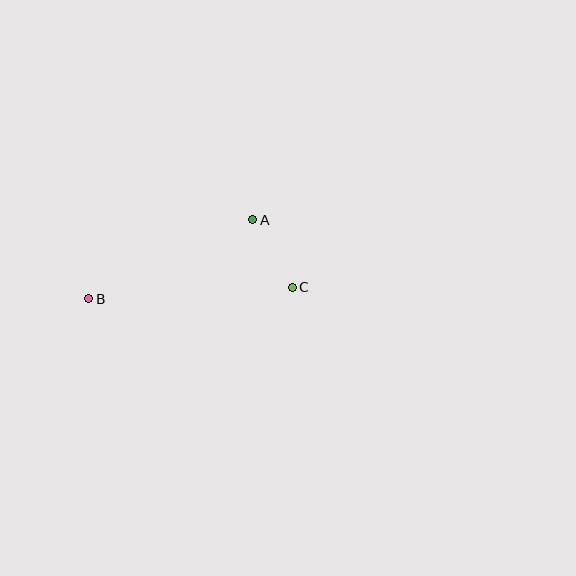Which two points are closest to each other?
Points A and C are closest to each other.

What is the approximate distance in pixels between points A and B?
The distance between A and B is approximately 182 pixels.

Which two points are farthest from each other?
Points B and C are farthest from each other.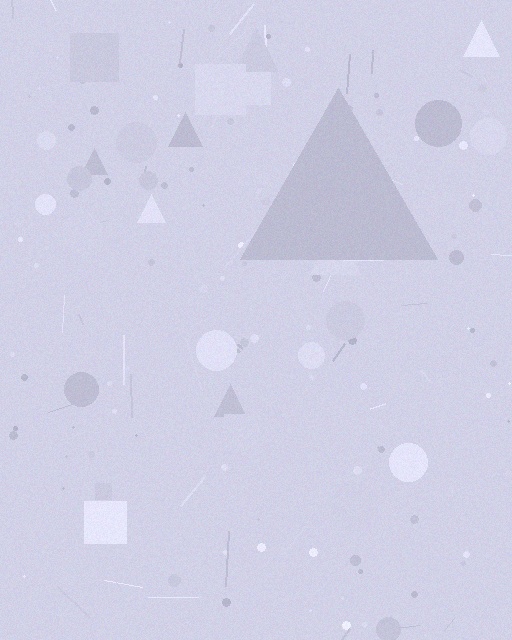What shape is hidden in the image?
A triangle is hidden in the image.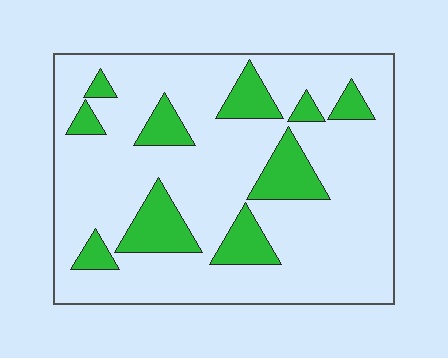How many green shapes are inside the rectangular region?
10.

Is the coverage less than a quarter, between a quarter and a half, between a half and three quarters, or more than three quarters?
Less than a quarter.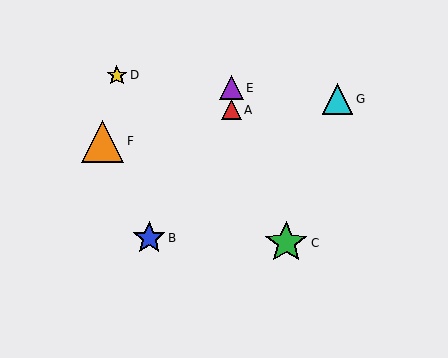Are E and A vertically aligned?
Yes, both are at x≈231.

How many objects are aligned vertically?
2 objects (A, E) are aligned vertically.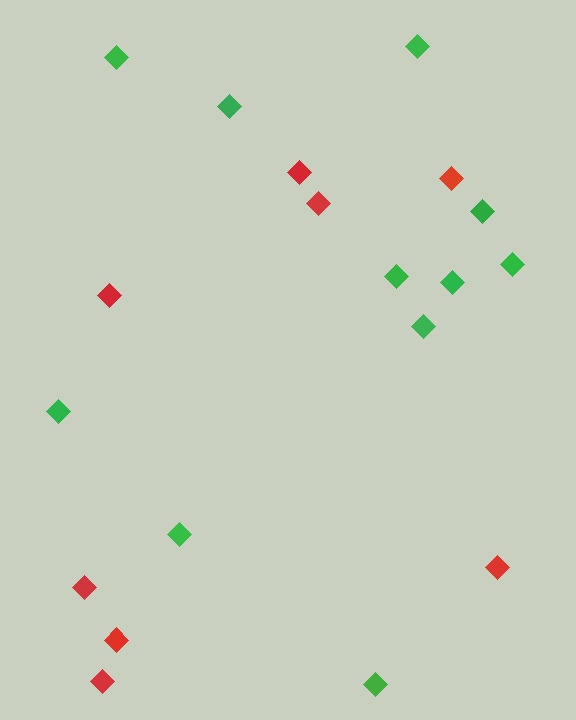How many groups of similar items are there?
There are 2 groups: one group of green diamonds (11) and one group of red diamonds (8).